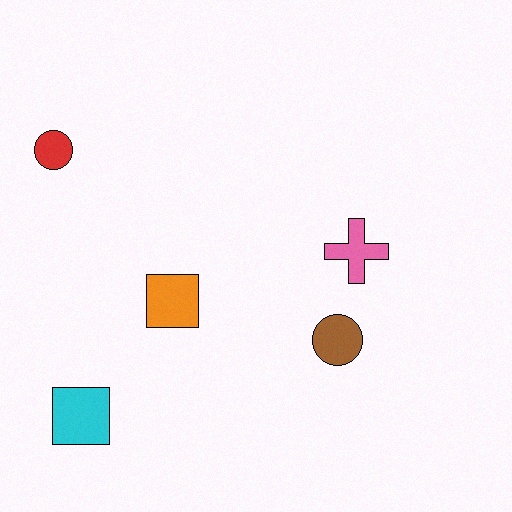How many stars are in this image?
There are no stars.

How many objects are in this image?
There are 5 objects.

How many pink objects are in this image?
There is 1 pink object.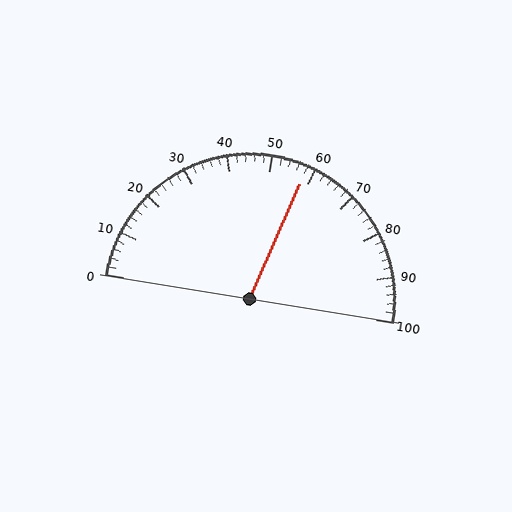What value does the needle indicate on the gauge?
The needle indicates approximately 58.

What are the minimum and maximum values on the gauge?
The gauge ranges from 0 to 100.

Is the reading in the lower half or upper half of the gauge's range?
The reading is in the upper half of the range (0 to 100).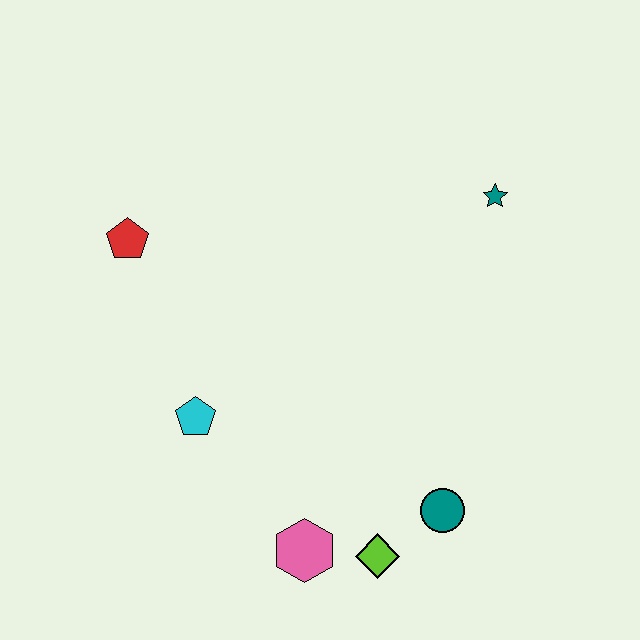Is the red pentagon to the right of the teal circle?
No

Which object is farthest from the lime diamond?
The red pentagon is farthest from the lime diamond.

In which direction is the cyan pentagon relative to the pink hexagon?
The cyan pentagon is above the pink hexagon.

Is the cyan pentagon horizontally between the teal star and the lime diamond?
No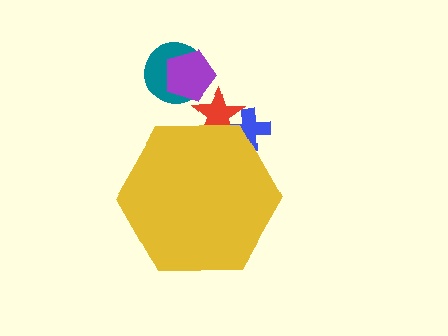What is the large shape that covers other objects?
A yellow hexagon.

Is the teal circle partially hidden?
No, the teal circle is fully visible.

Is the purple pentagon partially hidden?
No, the purple pentagon is fully visible.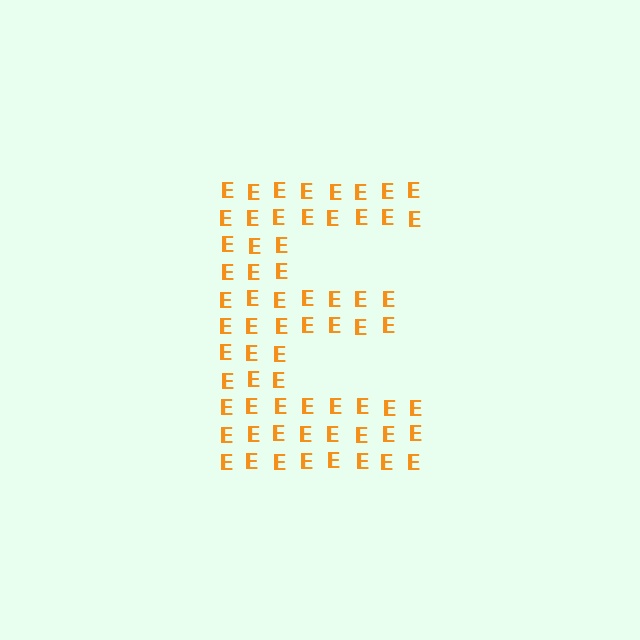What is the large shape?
The large shape is the letter E.